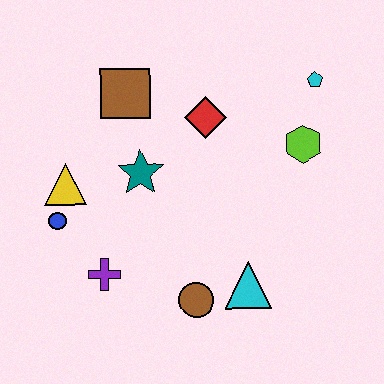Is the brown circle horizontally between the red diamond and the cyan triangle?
No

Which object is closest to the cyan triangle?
The brown circle is closest to the cyan triangle.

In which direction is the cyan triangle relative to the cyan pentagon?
The cyan triangle is below the cyan pentagon.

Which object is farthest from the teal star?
The cyan pentagon is farthest from the teal star.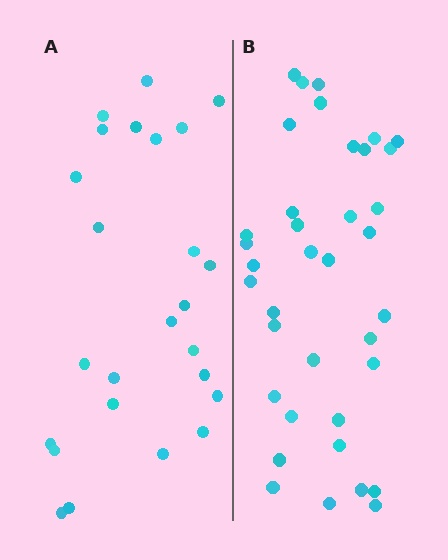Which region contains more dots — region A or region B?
Region B (the right region) has more dots.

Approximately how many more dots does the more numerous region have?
Region B has roughly 12 or so more dots than region A.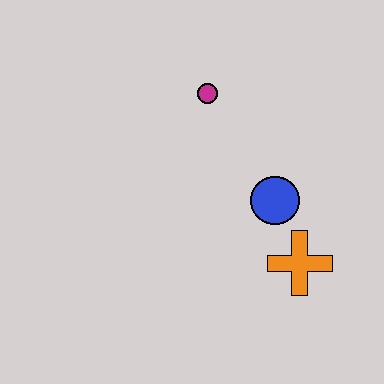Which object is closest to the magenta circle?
The blue circle is closest to the magenta circle.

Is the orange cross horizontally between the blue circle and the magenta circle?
No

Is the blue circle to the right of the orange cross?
No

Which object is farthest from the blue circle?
The magenta circle is farthest from the blue circle.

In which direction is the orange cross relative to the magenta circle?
The orange cross is below the magenta circle.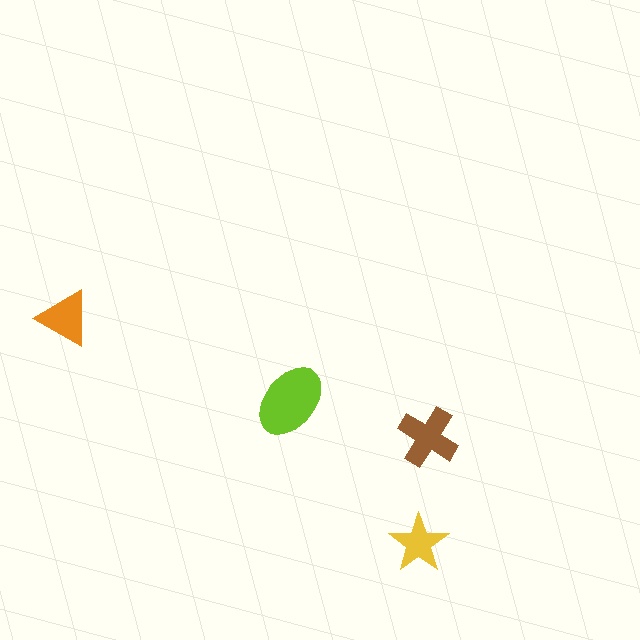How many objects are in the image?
There are 4 objects in the image.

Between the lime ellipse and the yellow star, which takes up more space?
The lime ellipse.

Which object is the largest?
The lime ellipse.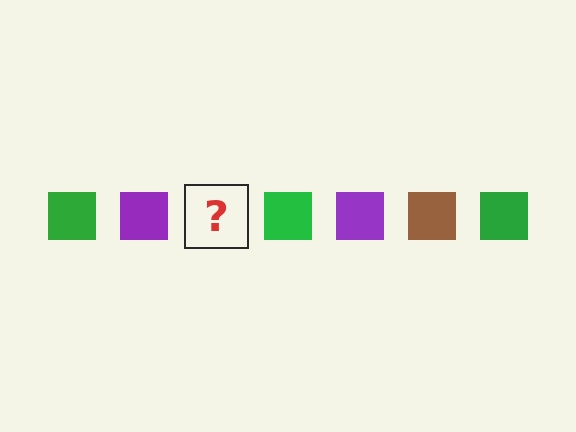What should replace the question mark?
The question mark should be replaced with a brown square.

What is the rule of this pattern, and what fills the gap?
The rule is that the pattern cycles through green, purple, brown squares. The gap should be filled with a brown square.